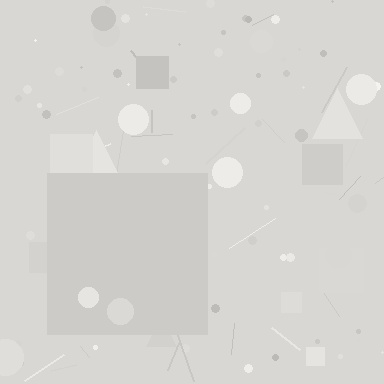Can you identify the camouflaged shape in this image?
The camouflaged shape is a square.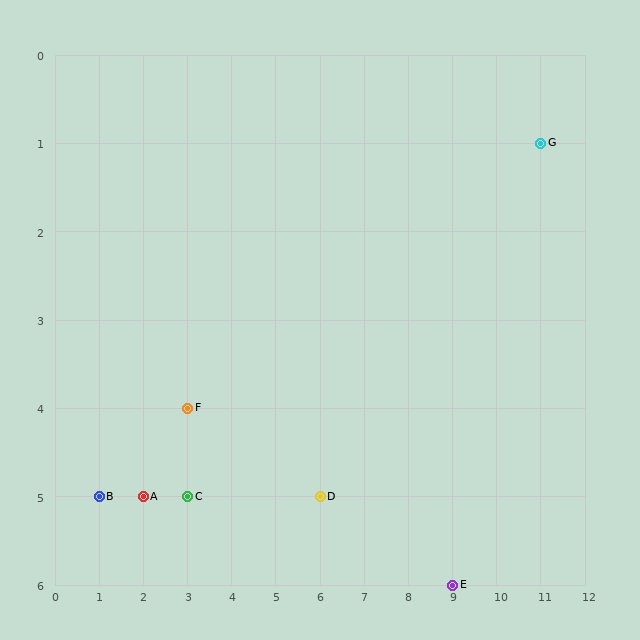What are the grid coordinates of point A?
Point A is at grid coordinates (2, 5).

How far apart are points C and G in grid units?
Points C and G are 8 columns and 4 rows apart (about 8.9 grid units diagonally).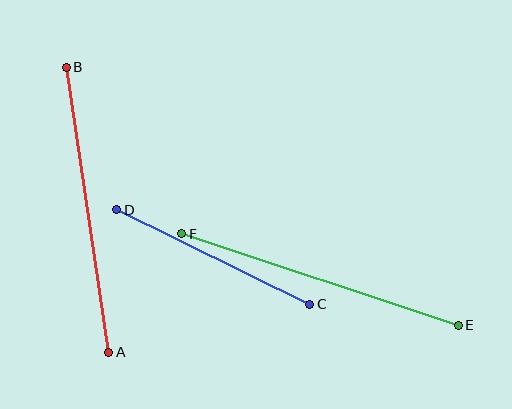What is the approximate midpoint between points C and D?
The midpoint is at approximately (213, 257) pixels.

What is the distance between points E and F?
The distance is approximately 291 pixels.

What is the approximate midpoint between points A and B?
The midpoint is at approximately (87, 210) pixels.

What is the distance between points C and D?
The distance is approximately 215 pixels.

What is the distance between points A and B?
The distance is approximately 288 pixels.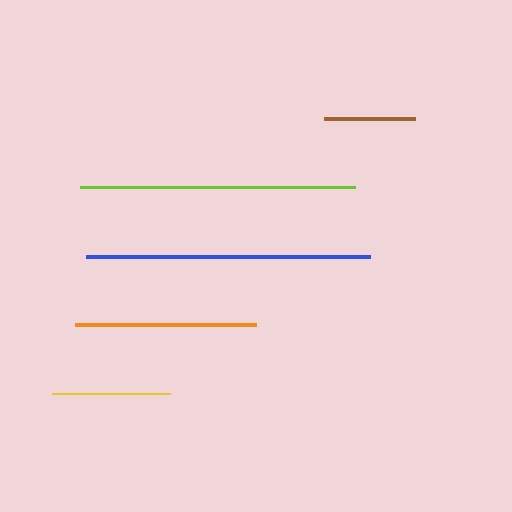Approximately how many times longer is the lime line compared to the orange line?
The lime line is approximately 1.5 times the length of the orange line.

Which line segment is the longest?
The blue line is the longest at approximately 284 pixels.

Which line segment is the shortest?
The brown line is the shortest at approximately 91 pixels.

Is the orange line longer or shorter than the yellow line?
The orange line is longer than the yellow line.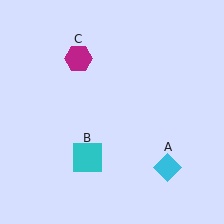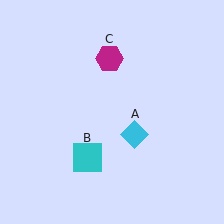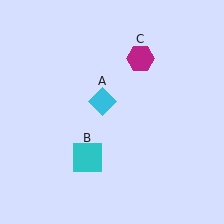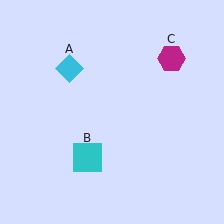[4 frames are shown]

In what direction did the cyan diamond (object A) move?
The cyan diamond (object A) moved up and to the left.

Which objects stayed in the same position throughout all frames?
Cyan square (object B) remained stationary.